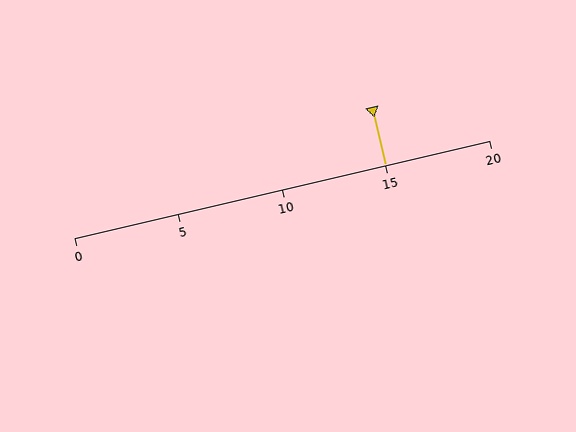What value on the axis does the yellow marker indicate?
The marker indicates approximately 15.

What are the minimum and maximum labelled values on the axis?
The axis runs from 0 to 20.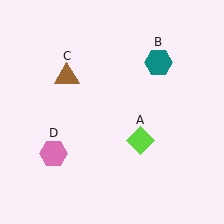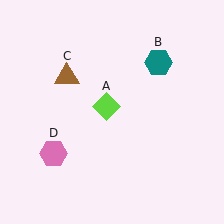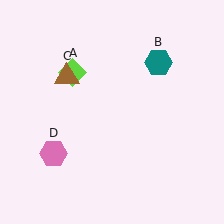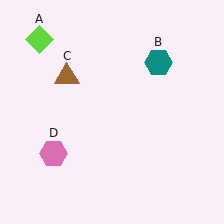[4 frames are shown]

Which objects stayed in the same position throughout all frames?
Teal hexagon (object B) and brown triangle (object C) and pink hexagon (object D) remained stationary.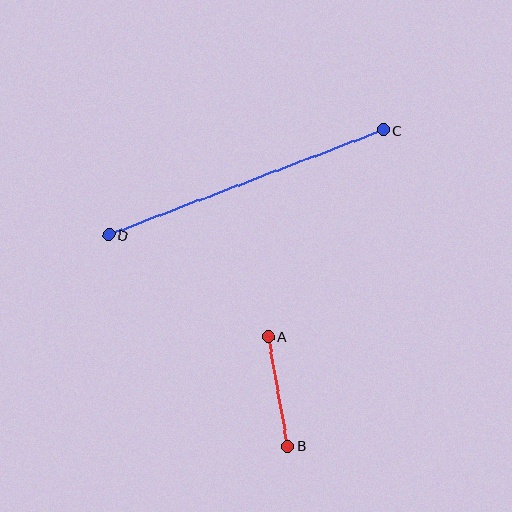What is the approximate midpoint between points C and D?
The midpoint is at approximately (246, 182) pixels.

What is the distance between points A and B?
The distance is approximately 111 pixels.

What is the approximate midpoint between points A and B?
The midpoint is at approximately (278, 391) pixels.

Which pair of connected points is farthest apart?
Points C and D are farthest apart.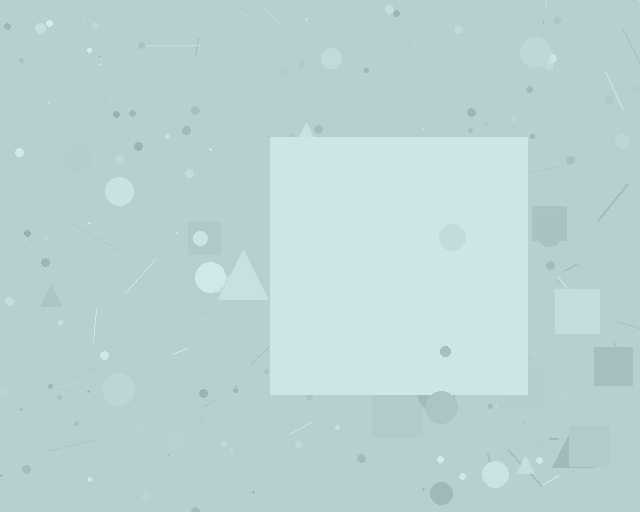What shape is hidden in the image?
A square is hidden in the image.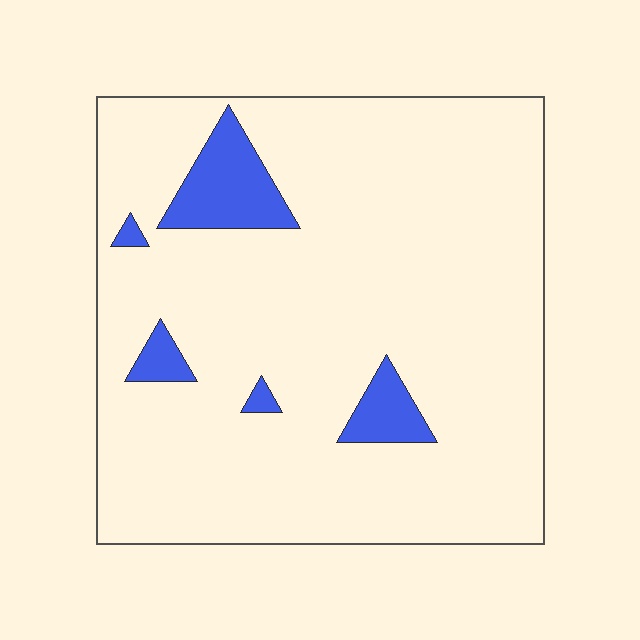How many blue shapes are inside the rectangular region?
5.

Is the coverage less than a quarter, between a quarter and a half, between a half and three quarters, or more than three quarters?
Less than a quarter.